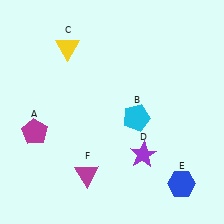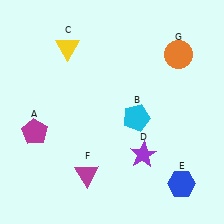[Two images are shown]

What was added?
An orange circle (G) was added in Image 2.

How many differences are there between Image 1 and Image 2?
There is 1 difference between the two images.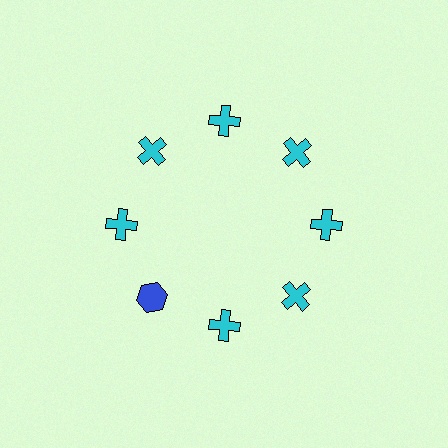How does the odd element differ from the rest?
It differs in both color (blue instead of cyan) and shape (hexagon instead of cross).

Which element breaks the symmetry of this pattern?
The blue hexagon at roughly the 8 o'clock position breaks the symmetry. All other shapes are cyan crosses.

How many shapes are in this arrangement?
There are 8 shapes arranged in a ring pattern.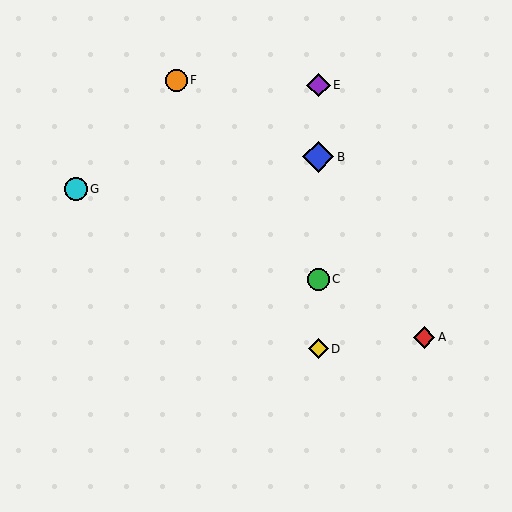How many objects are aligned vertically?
4 objects (B, C, D, E) are aligned vertically.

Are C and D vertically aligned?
Yes, both are at x≈318.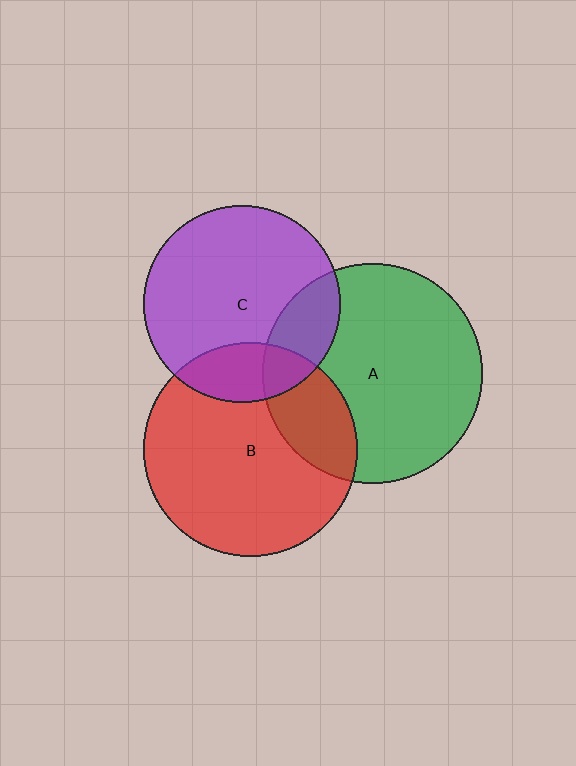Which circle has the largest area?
Circle A (green).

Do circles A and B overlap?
Yes.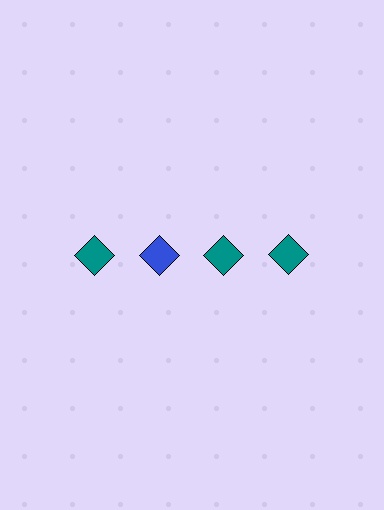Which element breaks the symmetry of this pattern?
The blue diamond in the top row, second from left column breaks the symmetry. All other shapes are teal diamonds.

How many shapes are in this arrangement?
There are 4 shapes arranged in a grid pattern.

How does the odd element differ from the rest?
It has a different color: blue instead of teal.